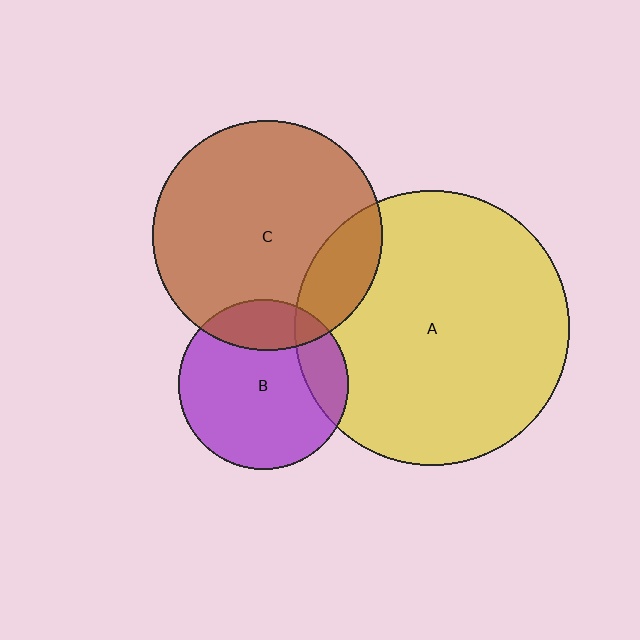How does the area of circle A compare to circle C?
Approximately 1.4 times.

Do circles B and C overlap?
Yes.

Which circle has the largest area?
Circle A (yellow).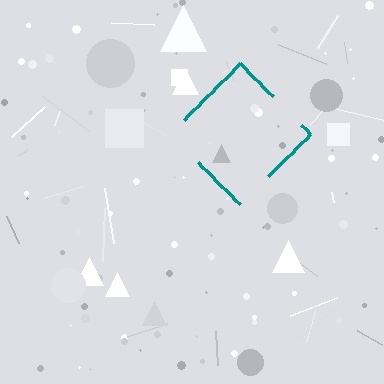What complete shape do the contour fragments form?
The contour fragments form a diamond.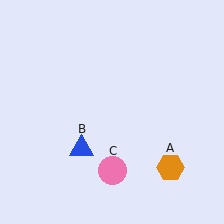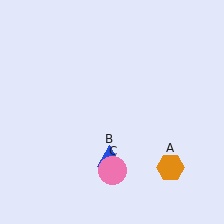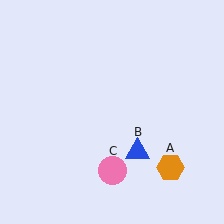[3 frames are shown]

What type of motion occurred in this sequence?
The blue triangle (object B) rotated counterclockwise around the center of the scene.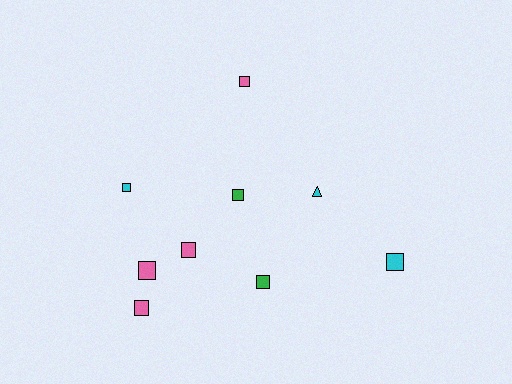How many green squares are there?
There are 2 green squares.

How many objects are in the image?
There are 9 objects.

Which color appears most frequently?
Pink, with 4 objects.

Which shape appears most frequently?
Square, with 8 objects.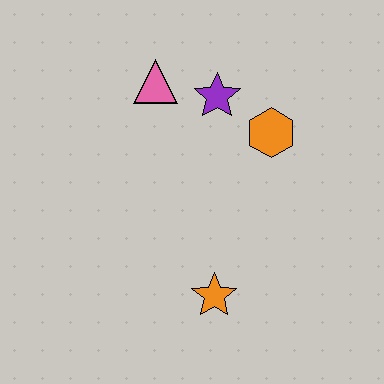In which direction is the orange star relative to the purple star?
The orange star is below the purple star.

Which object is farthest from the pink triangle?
The orange star is farthest from the pink triangle.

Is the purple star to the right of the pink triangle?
Yes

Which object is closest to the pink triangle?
The purple star is closest to the pink triangle.